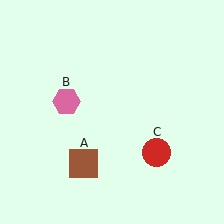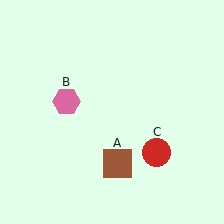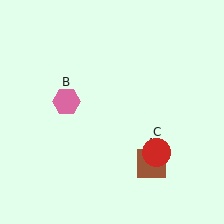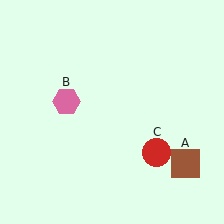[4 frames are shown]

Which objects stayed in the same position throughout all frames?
Pink hexagon (object B) and red circle (object C) remained stationary.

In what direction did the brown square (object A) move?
The brown square (object A) moved right.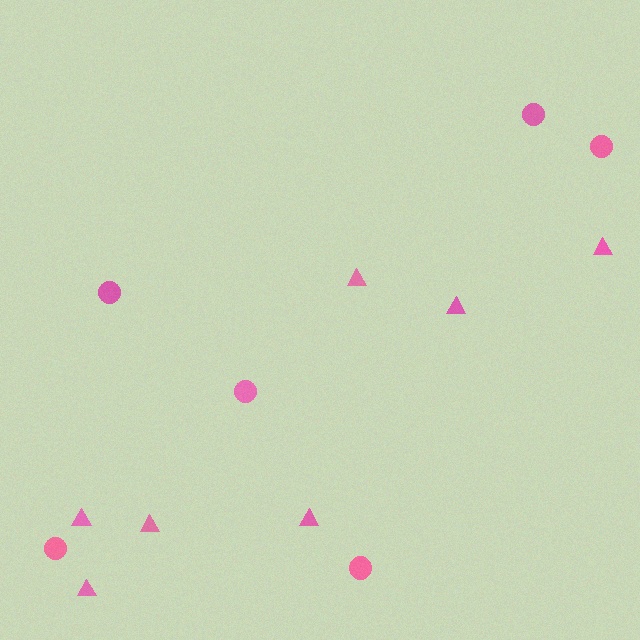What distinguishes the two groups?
There are 2 groups: one group of circles (6) and one group of triangles (7).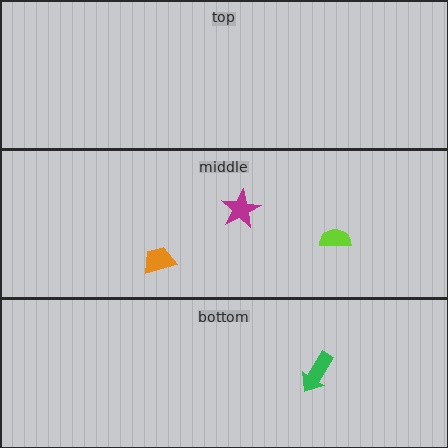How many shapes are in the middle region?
3.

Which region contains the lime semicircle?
The middle region.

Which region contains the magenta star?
The middle region.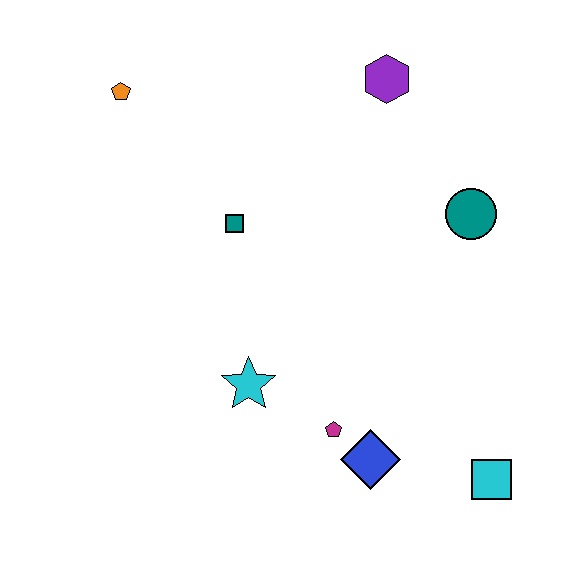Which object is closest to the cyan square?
The blue diamond is closest to the cyan square.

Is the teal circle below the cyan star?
No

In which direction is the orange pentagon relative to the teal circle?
The orange pentagon is to the left of the teal circle.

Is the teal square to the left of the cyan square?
Yes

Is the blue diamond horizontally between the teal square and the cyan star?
No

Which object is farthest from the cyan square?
The orange pentagon is farthest from the cyan square.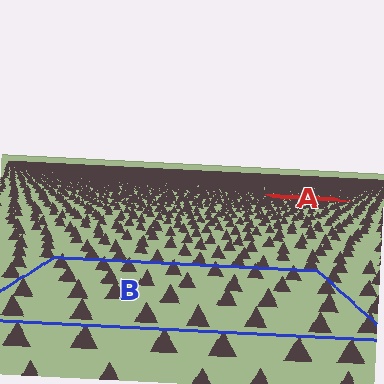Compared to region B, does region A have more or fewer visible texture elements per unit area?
Region A has more texture elements per unit area — they are packed more densely because it is farther away.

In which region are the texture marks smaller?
The texture marks are smaller in region A, because it is farther away.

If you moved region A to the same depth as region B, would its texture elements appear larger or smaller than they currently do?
They would appear larger. At a closer depth, the same texture elements are projected at a bigger on-screen size.